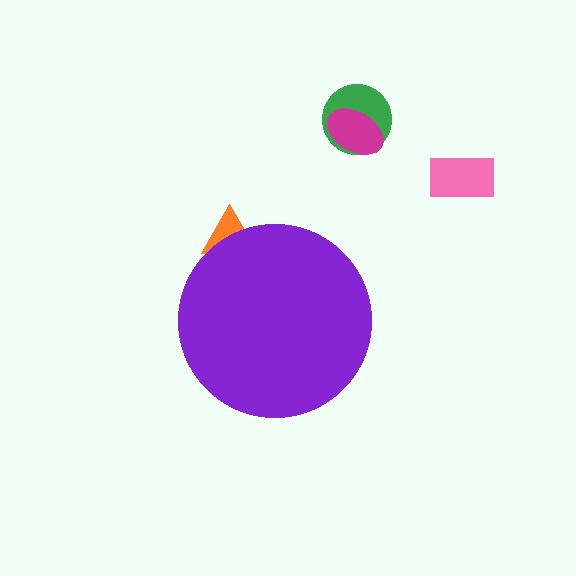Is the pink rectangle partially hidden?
No, the pink rectangle is fully visible.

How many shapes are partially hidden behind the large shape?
1 shape is partially hidden.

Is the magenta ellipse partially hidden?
No, the magenta ellipse is fully visible.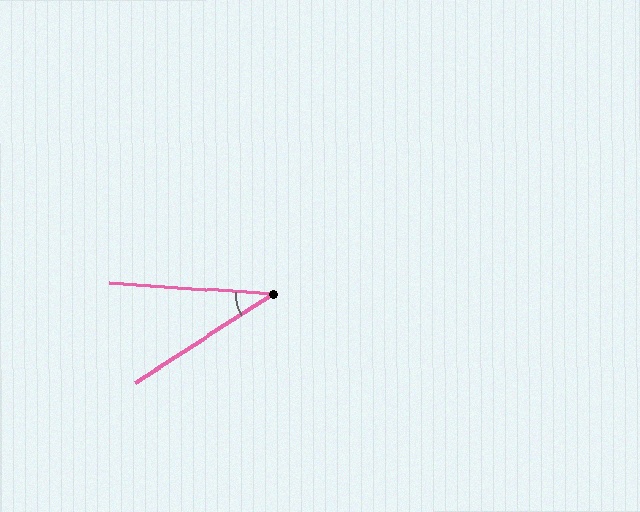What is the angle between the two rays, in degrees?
Approximately 37 degrees.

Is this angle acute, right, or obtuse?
It is acute.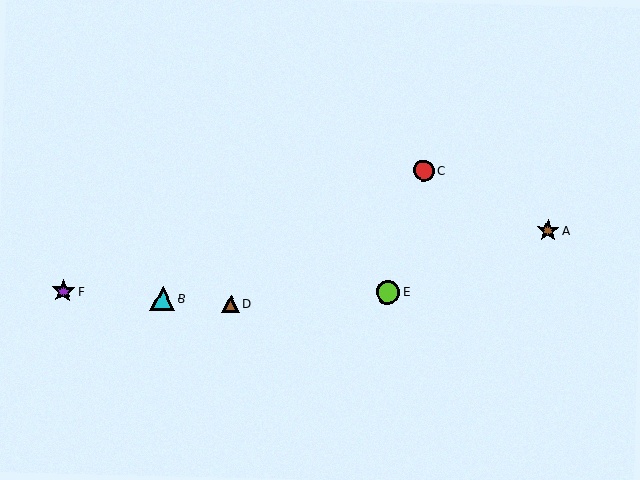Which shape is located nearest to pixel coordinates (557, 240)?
The brown star (labeled A) at (548, 231) is nearest to that location.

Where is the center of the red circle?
The center of the red circle is at (423, 171).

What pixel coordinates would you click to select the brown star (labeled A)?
Click at (548, 231) to select the brown star A.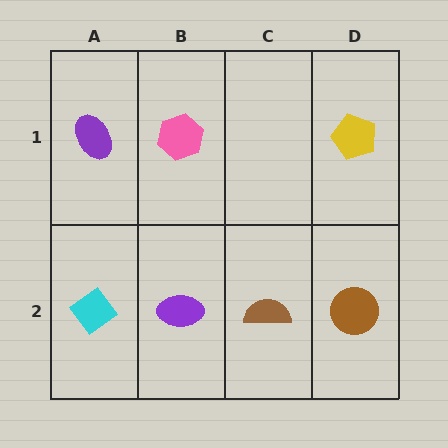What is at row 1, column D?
A yellow pentagon.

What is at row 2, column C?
A brown semicircle.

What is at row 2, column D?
A brown circle.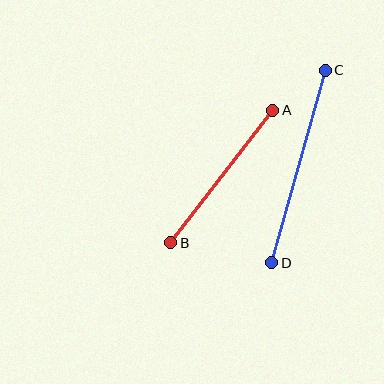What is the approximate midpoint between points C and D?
The midpoint is at approximately (298, 167) pixels.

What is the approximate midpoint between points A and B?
The midpoint is at approximately (222, 177) pixels.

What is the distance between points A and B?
The distance is approximately 167 pixels.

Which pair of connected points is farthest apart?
Points C and D are farthest apart.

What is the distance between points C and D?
The distance is approximately 200 pixels.